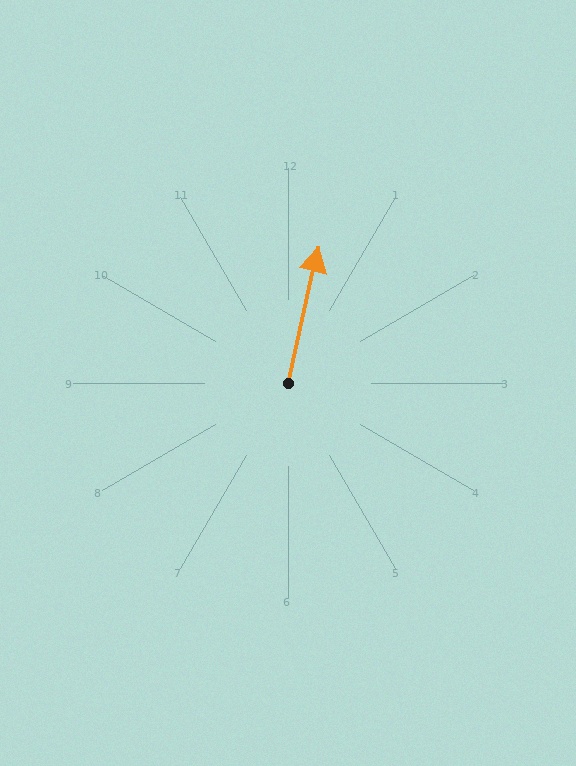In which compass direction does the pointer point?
North.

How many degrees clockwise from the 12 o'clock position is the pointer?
Approximately 13 degrees.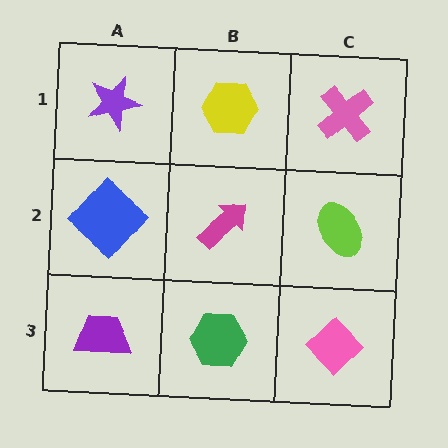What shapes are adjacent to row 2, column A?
A purple star (row 1, column A), a purple trapezoid (row 3, column A), a magenta arrow (row 2, column B).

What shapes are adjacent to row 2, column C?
A pink cross (row 1, column C), a pink diamond (row 3, column C), a magenta arrow (row 2, column B).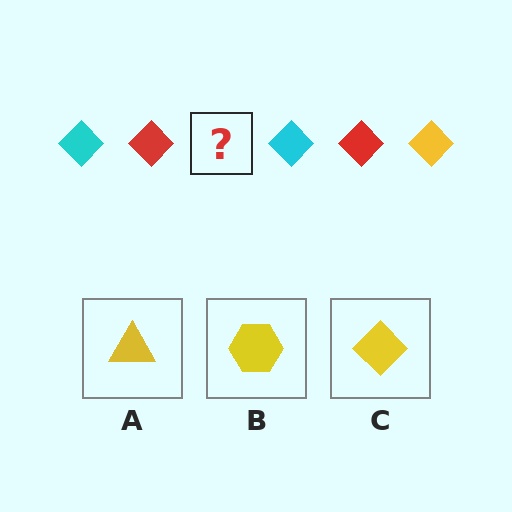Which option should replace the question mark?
Option C.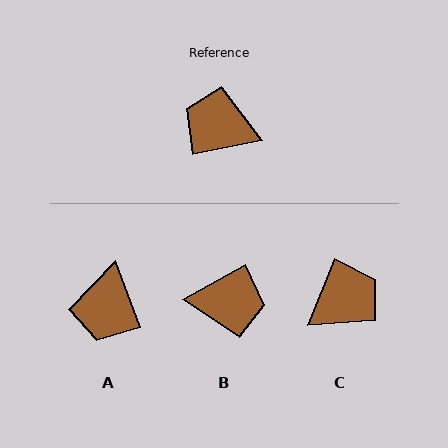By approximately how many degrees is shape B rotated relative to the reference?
Approximately 161 degrees clockwise.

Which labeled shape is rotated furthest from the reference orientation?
B, about 161 degrees away.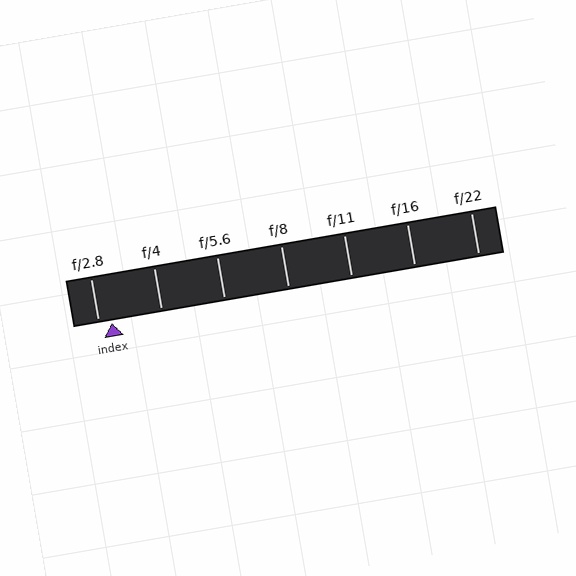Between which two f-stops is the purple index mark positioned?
The index mark is between f/2.8 and f/4.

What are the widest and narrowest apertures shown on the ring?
The widest aperture shown is f/2.8 and the narrowest is f/22.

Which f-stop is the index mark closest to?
The index mark is closest to f/2.8.